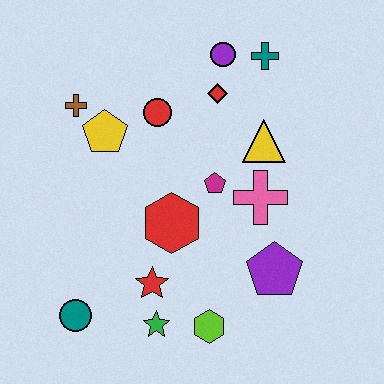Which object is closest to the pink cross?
The magenta pentagon is closest to the pink cross.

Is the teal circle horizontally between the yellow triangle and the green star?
No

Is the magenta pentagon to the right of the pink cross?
No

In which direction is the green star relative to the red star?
The green star is below the red star.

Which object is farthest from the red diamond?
The teal circle is farthest from the red diamond.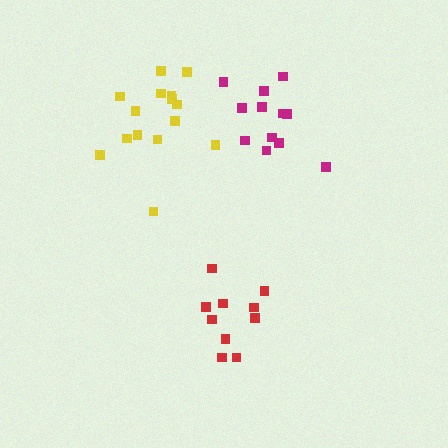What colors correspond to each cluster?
The clusters are colored: red, yellow, magenta.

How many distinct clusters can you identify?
There are 3 distinct clusters.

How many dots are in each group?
Group 1: 10 dots, Group 2: 15 dots, Group 3: 12 dots (37 total).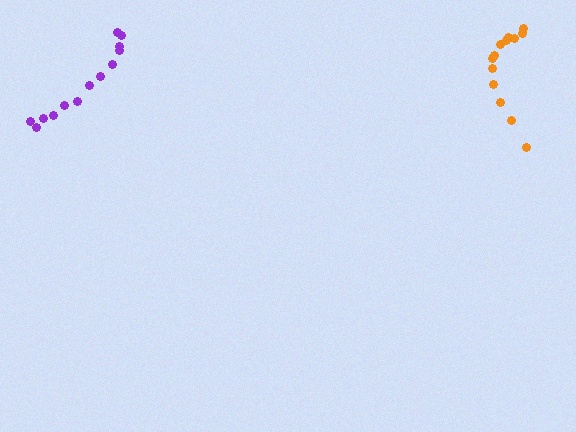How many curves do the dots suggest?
There are 2 distinct paths.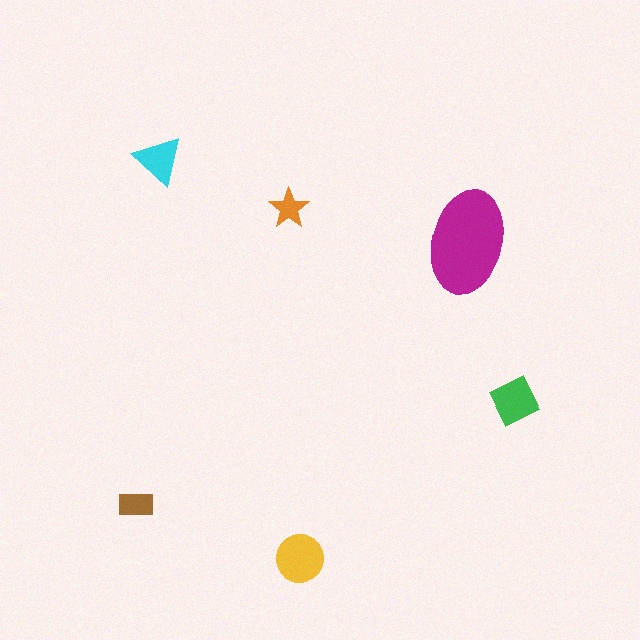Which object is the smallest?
The orange star.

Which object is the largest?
The magenta ellipse.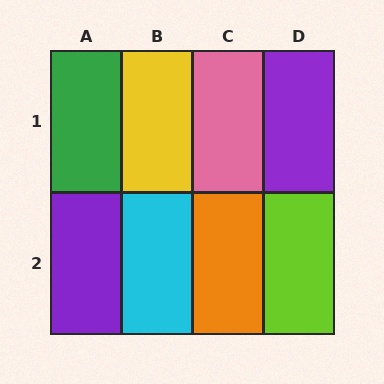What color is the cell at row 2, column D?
Lime.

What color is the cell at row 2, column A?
Purple.